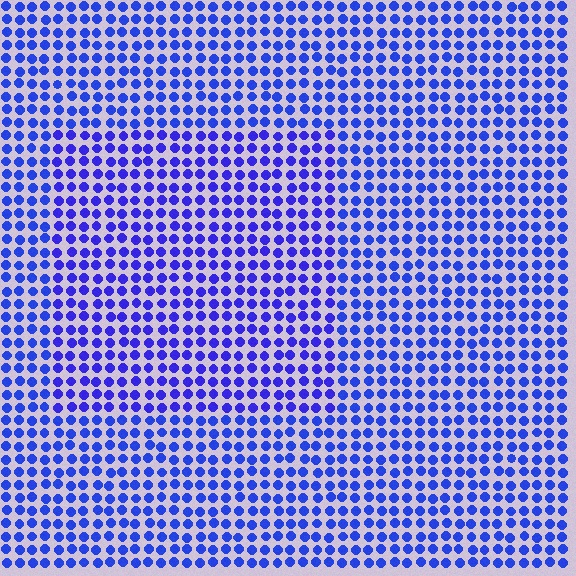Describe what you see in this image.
The image is filled with small blue elements in a uniform arrangement. A rectangle-shaped region is visible where the elements are tinted to a slightly different hue, forming a subtle color boundary.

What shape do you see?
I see a rectangle.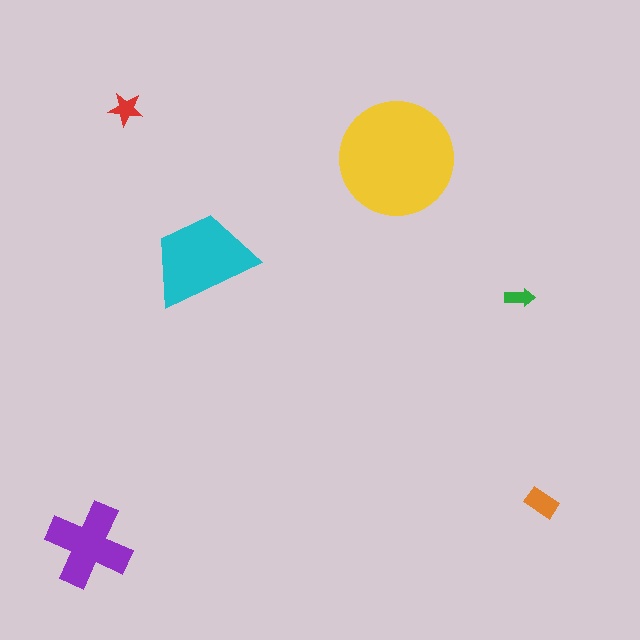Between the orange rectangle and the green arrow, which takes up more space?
The orange rectangle.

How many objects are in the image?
There are 6 objects in the image.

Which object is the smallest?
The green arrow.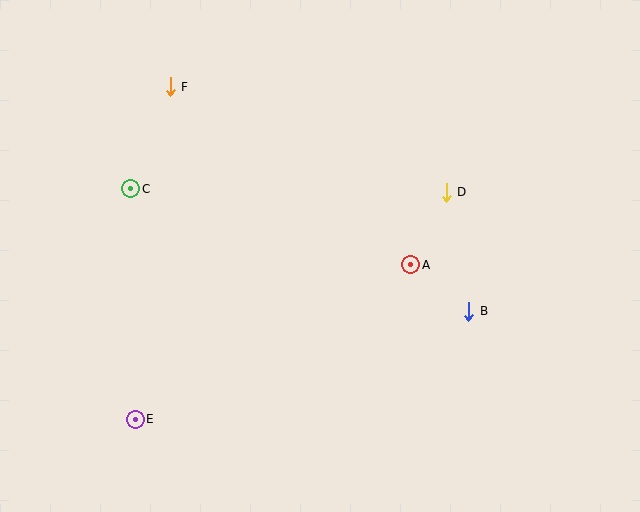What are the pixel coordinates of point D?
Point D is at (446, 192).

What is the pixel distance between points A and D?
The distance between A and D is 81 pixels.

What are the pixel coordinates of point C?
Point C is at (131, 189).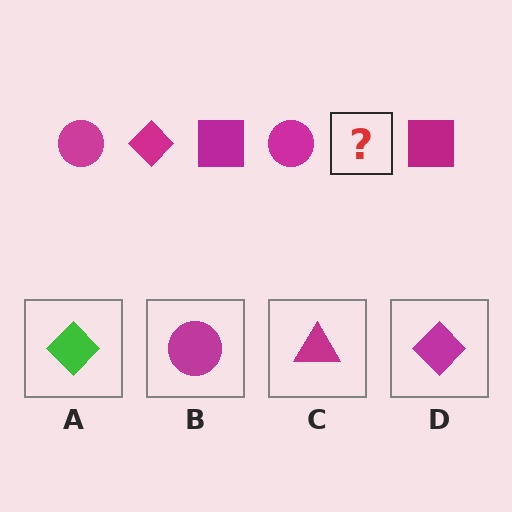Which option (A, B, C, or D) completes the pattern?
D.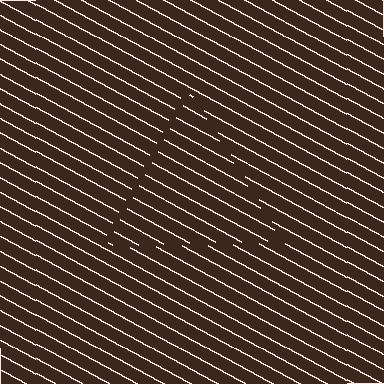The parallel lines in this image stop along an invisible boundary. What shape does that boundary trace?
An illusory triangle. The interior of the shape contains the same grating, shifted by half a period — the contour is defined by the phase discontinuity where line-ends from the inner and outer gratings abut.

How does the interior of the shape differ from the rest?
The interior of the shape contains the same grating, shifted by half a period — the contour is defined by the phase discontinuity where line-ends from the inner and outer gratings abut.